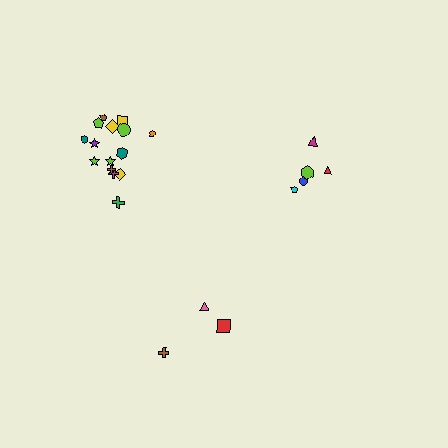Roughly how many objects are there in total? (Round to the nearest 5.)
Roughly 25 objects in total.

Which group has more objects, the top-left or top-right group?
The top-left group.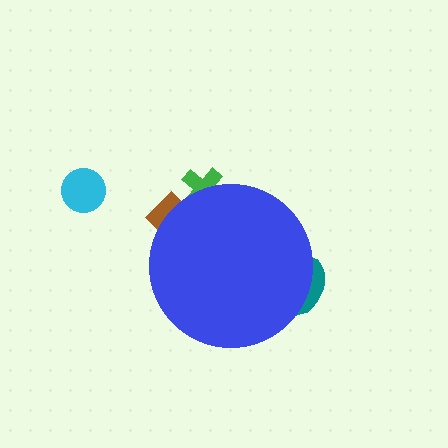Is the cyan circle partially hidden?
No, the cyan circle is fully visible.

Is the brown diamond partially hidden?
Yes, the brown diamond is partially hidden behind the blue circle.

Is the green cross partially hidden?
Yes, the green cross is partially hidden behind the blue circle.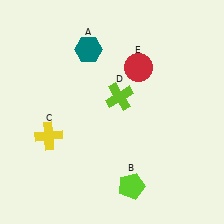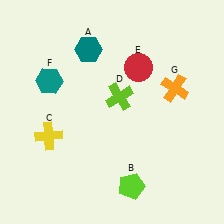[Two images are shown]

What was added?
A teal hexagon (F), an orange cross (G) were added in Image 2.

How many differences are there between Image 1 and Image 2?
There are 2 differences between the two images.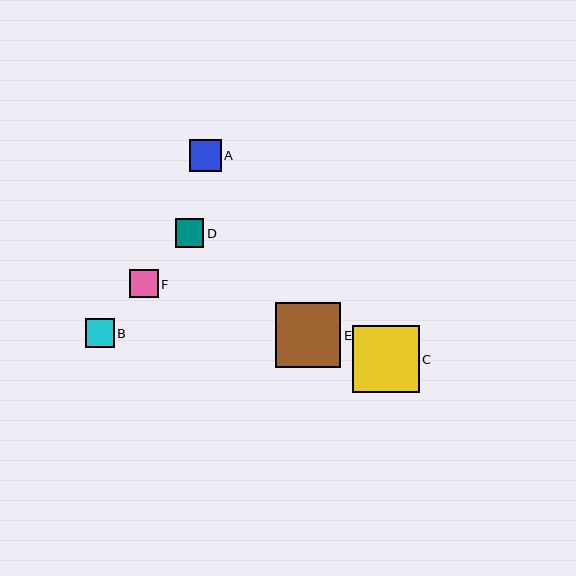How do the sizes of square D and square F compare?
Square D and square F are approximately the same size.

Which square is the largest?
Square C is the largest with a size of approximately 67 pixels.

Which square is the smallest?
Square F is the smallest with a size of approximately 28 pixels.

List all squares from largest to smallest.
From largest to smallest: C, E, A, D, B, F.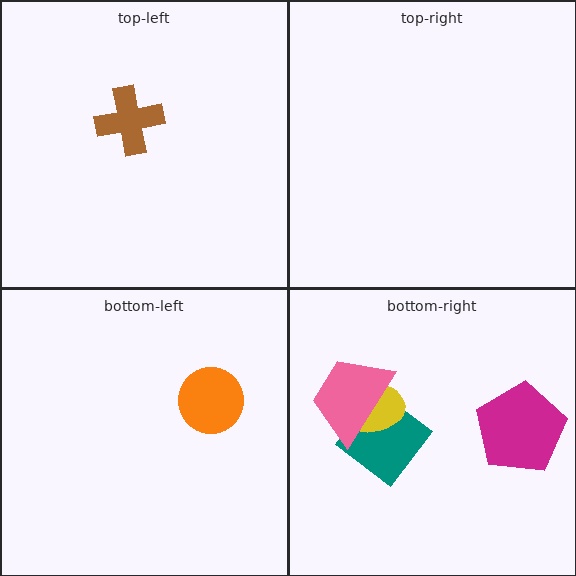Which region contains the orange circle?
The bottom-left region.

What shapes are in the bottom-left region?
The orange circle.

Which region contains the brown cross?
The top-left region.